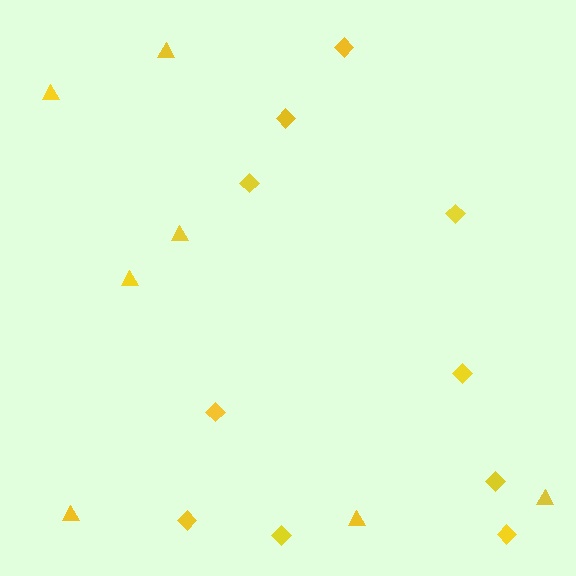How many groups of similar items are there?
There are 2 groups: one group of diamonds (10) and one group of triangles (7).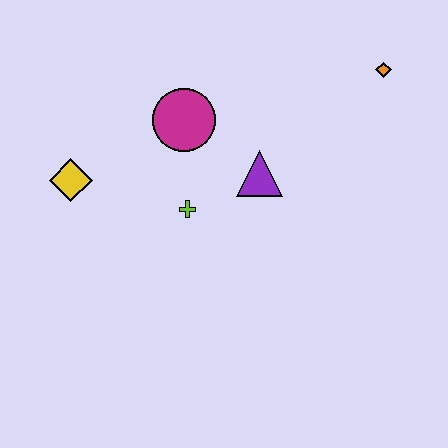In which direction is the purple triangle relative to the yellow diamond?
The purple triangle is to the right of the yellow diamond.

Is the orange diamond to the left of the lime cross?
No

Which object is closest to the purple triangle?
The lime cross is closest to the purple triangle.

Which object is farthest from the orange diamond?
The yellow diamond is farthest from the orange diamond.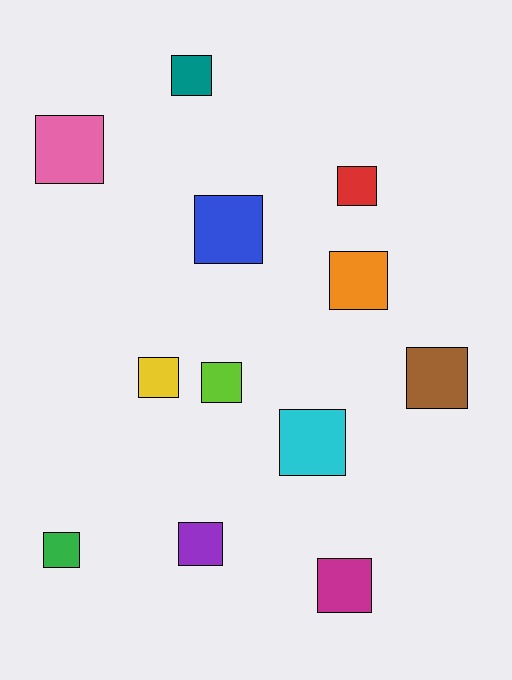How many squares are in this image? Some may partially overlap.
There are 12 squares.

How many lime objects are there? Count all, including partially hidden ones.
There is 1 lime object.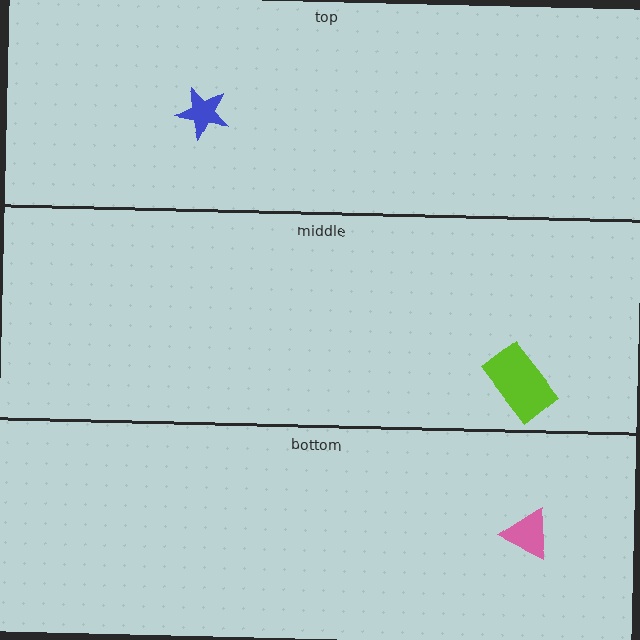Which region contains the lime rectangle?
The middle region.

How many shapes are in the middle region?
1.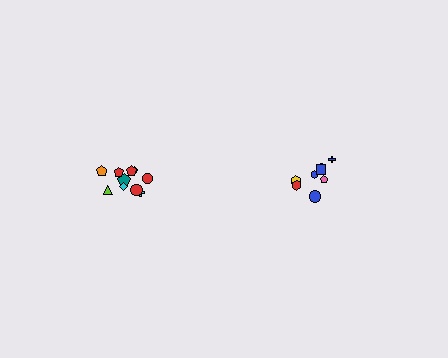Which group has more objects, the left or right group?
The left group.